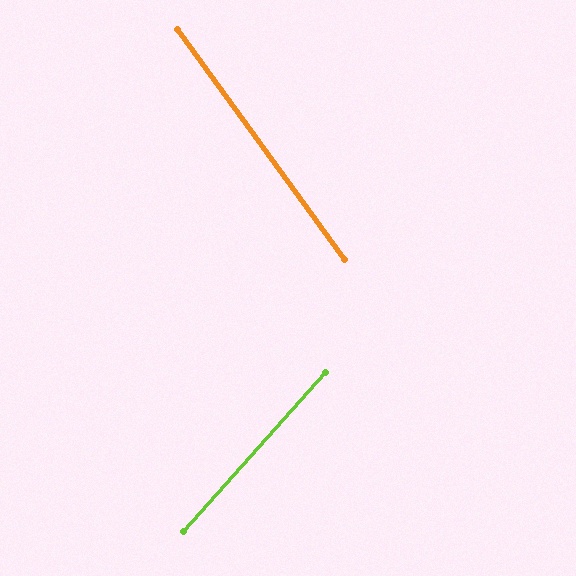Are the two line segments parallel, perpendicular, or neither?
Neither parallel nor perpendicular — they differ by about 78°.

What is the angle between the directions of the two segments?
Approximately 78 degrees.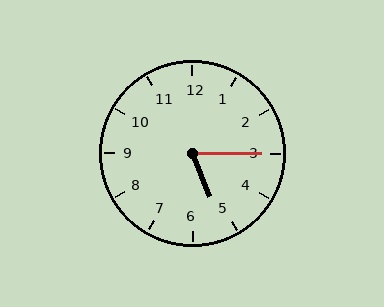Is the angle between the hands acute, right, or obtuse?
It is acute.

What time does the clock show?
5:15.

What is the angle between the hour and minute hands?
Approximately 68 degrees.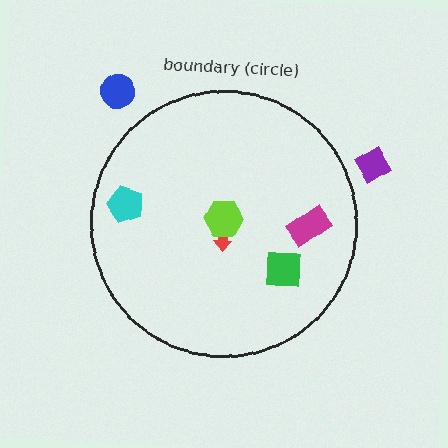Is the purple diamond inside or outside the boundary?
Outside.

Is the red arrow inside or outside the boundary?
Inside.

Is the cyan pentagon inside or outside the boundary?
Inside.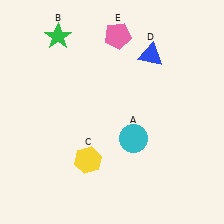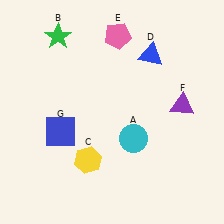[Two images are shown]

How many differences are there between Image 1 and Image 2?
There are 2 differences between the two images.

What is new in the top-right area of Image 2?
A purple triangle (F) was added in the top-right area of Image 2.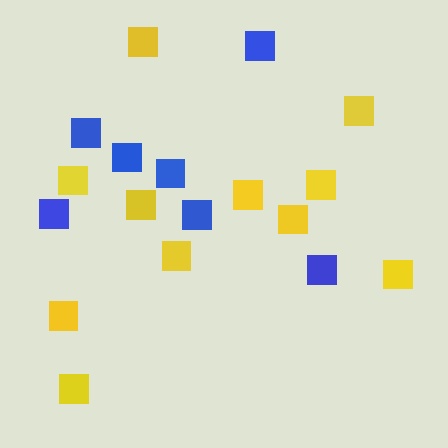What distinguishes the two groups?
There are 2 groups: one group of yellow squares (11) and one group of blue squares (7).